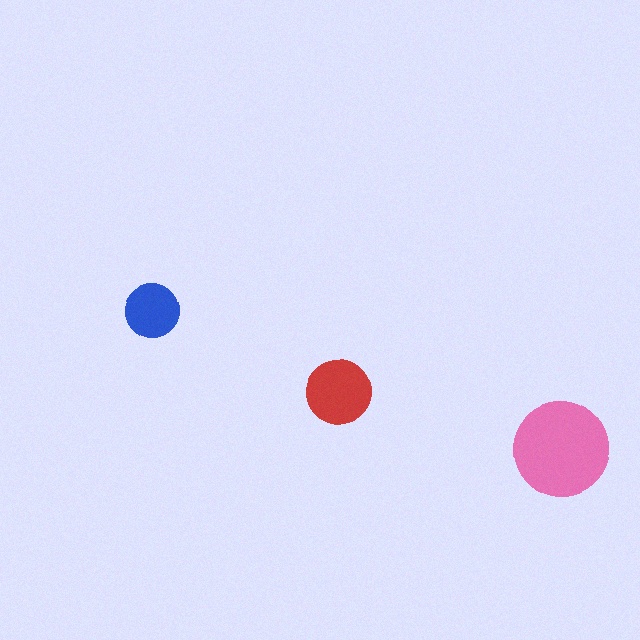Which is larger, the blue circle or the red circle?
The red one.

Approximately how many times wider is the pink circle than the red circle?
About 1.5 times wider.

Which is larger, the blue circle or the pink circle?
The pink one.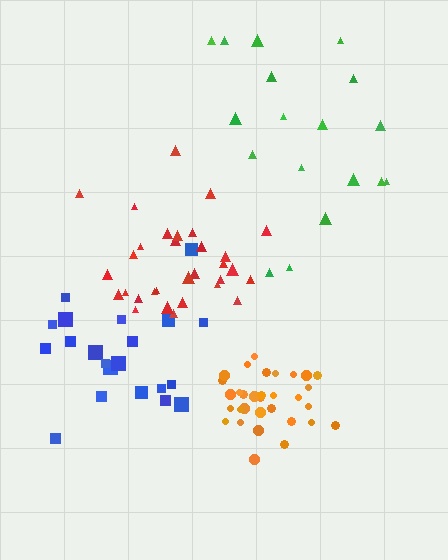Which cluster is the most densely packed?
Orange.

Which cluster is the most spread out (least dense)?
Green.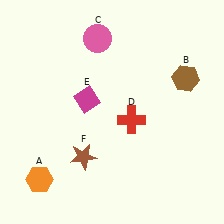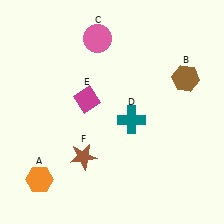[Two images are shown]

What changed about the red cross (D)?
In Image 1, D is red. In Image 2, it changed to teal.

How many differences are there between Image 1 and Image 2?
There is 1 difference between the two images.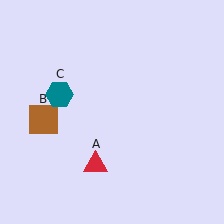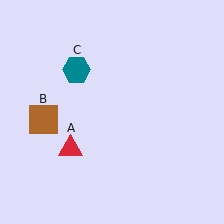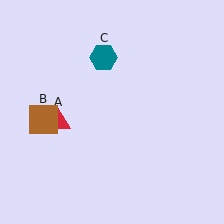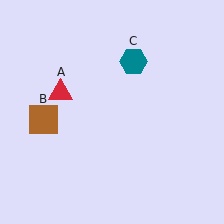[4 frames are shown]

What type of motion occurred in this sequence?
The red triangle (object A), teal hexagon (object C) rotated clockwise around the center of the scene.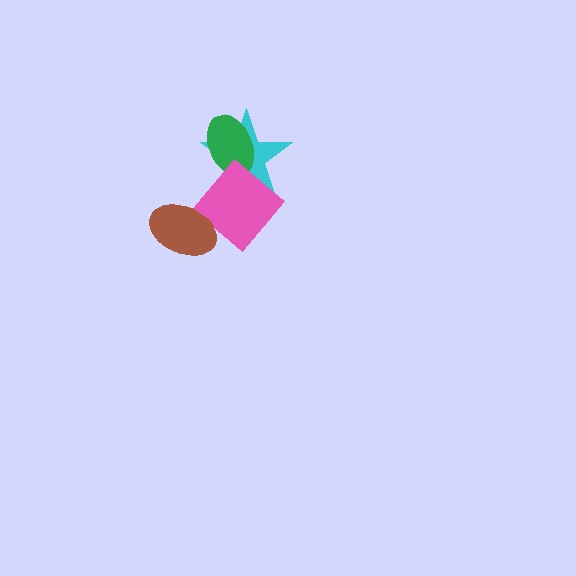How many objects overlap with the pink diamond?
3 objects overlap with the pink diamond.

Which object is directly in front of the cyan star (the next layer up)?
The green ellipse is directly in front of the cyan star.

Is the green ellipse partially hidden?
Yes, it is partially covered by another shape.